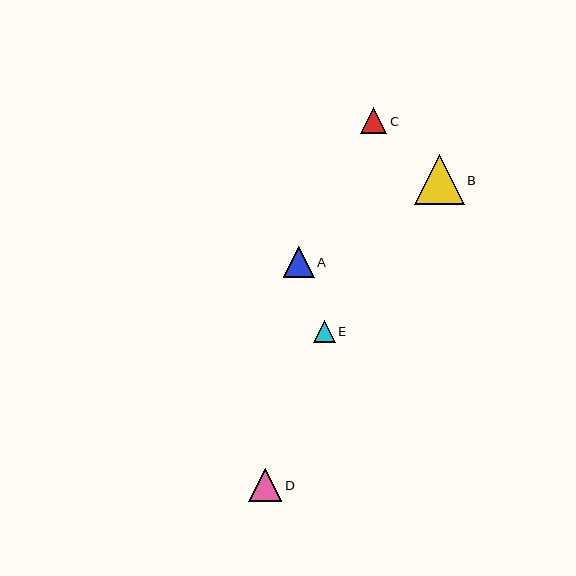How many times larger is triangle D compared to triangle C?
Triangle D is approximately 1.3 times the size of triangle C.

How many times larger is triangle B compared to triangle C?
Triangle B is approximately 1.9 times the size of triangle C.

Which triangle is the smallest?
Triangle E is the smallest with a size of approximately 22 pixels.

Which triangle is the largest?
Triangle B is the largest with a size of approximately 50 pixels.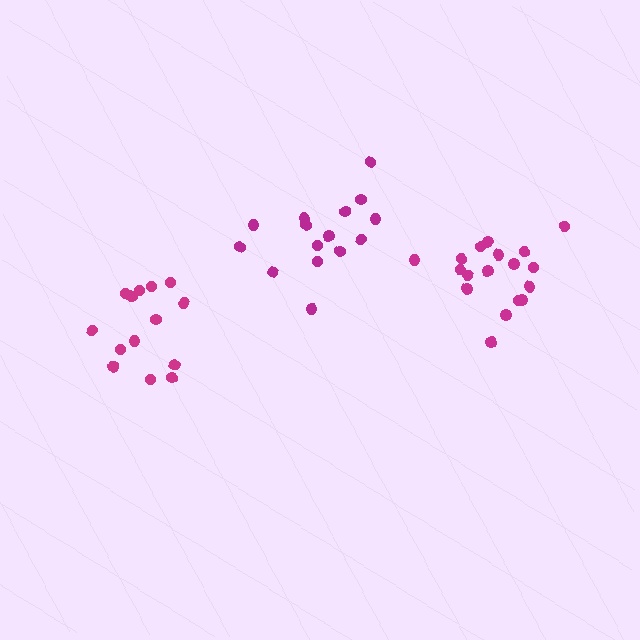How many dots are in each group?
Group 1: 15 dots, Group 2: 18 dots, Group 3: 15 dots (48 total).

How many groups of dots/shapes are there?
There are 3 groups.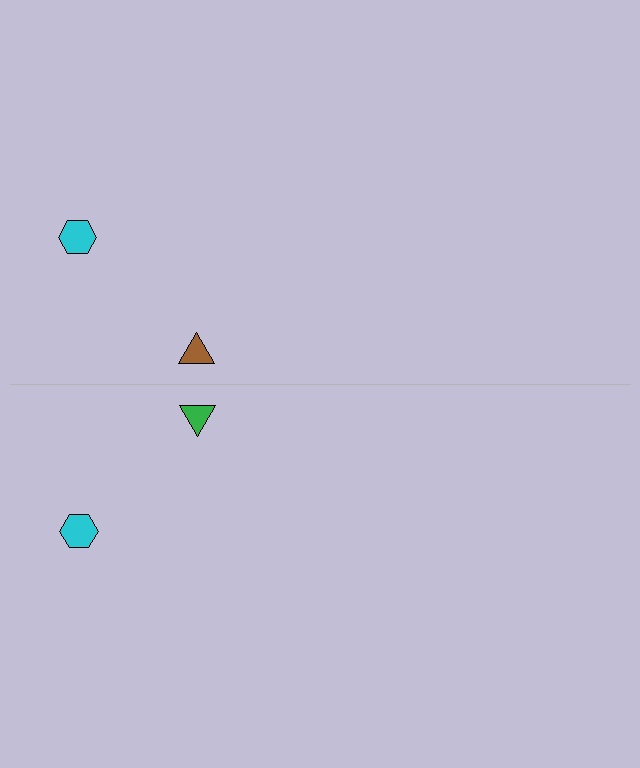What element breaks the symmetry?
The green triangle on the bottom side breaks the symmetry — its mirror counterpart is brown.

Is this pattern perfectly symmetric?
No, the pattern is not perfectly symmetric. The green triangle on the bottom side breaks the symmetry — its mirror counterpart is brown.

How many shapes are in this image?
There are 4 shapes in this image.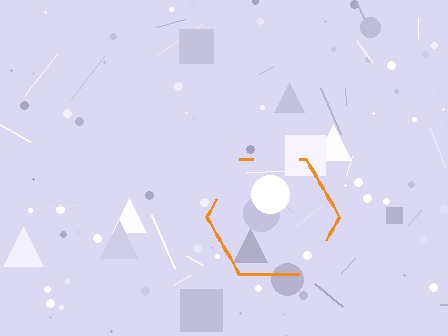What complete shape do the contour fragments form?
The contour fragments form a hexagon.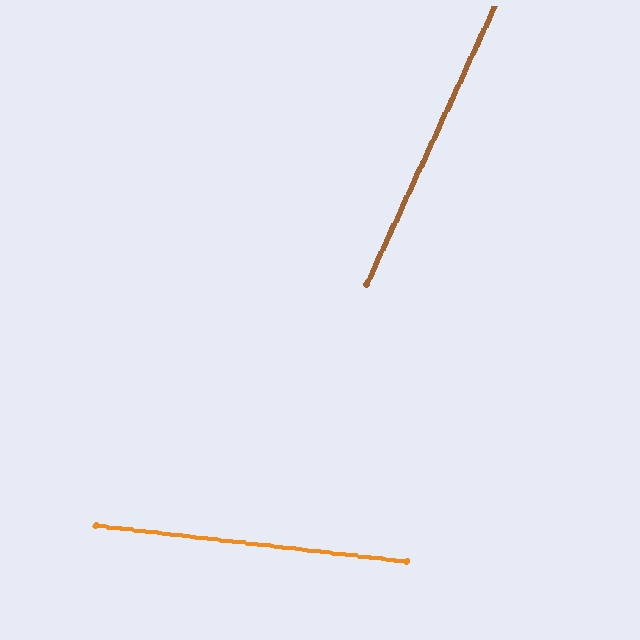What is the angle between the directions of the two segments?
Approximately 72 degrees.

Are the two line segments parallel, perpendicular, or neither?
Neither parallel nor perpendicular — they differ by about 72°.